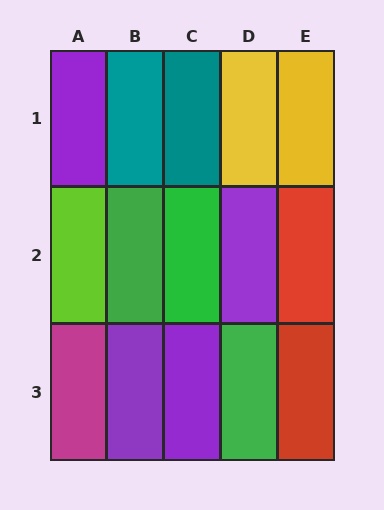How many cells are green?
3 cells are green.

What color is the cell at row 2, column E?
Red.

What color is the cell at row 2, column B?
Green.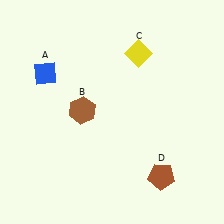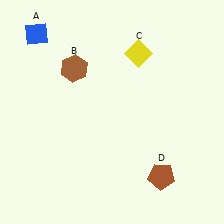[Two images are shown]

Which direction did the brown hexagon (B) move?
The brown hexagon (B) moved up.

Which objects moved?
The objects that moved are: the blue diamond (A), the brown hexagon (B).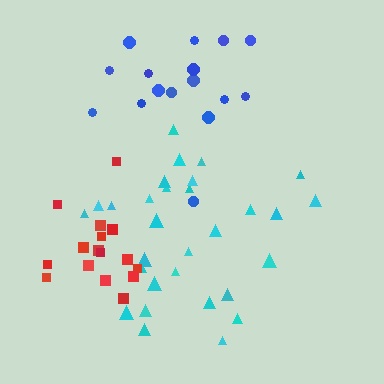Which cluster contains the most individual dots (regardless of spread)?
Cyan (30).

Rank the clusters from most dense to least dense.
red, cyan, blue.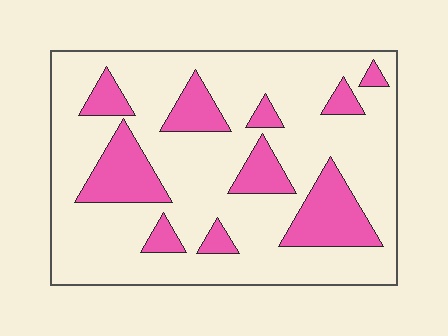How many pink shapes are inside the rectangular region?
10.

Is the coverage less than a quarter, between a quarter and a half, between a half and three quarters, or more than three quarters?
Less than a quarter.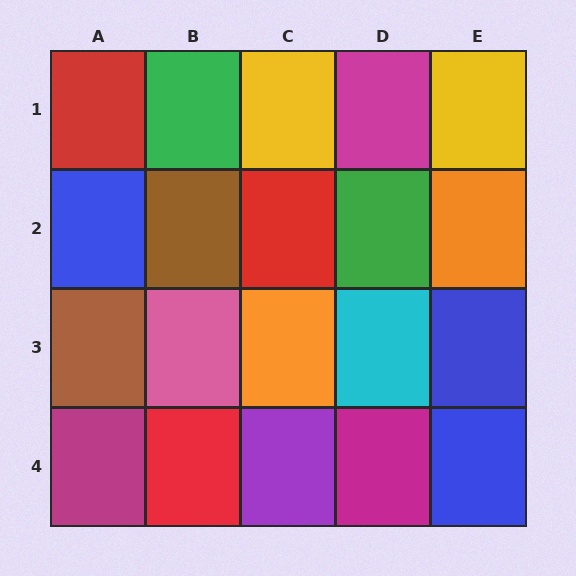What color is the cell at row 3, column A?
Brown.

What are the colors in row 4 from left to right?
Magenta, red, purple, magenta, blue.